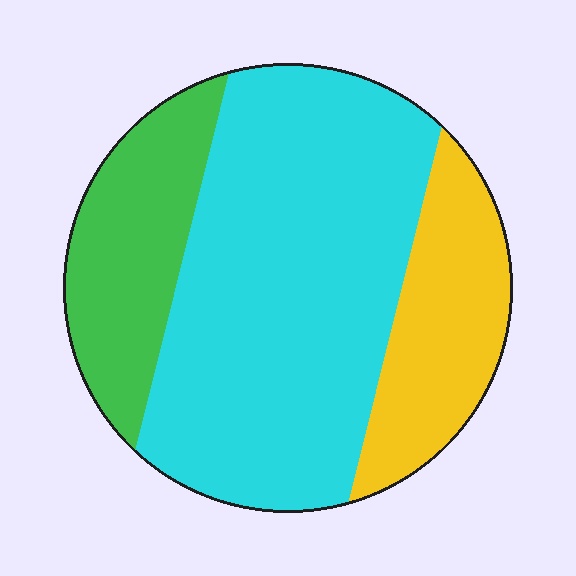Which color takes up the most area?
Cyan, at roughly 60%.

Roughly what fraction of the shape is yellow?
Yellow takes up about one fifth (1/5) of the shape.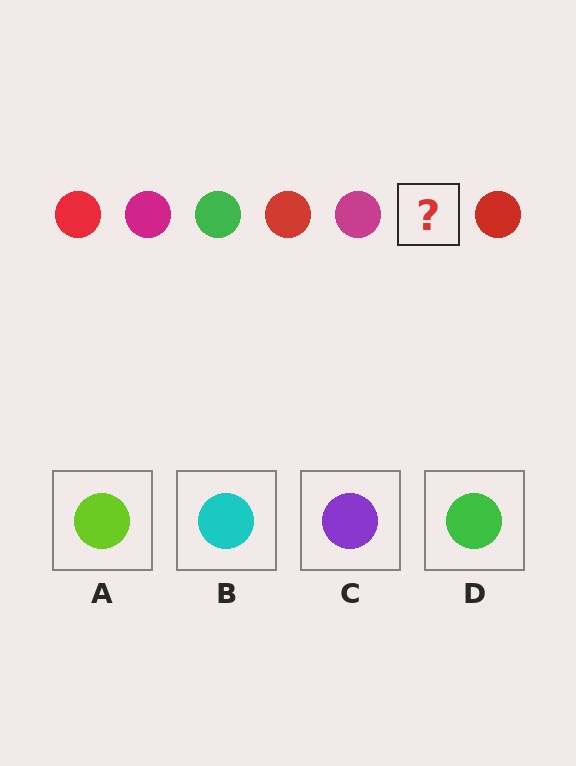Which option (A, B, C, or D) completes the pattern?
D.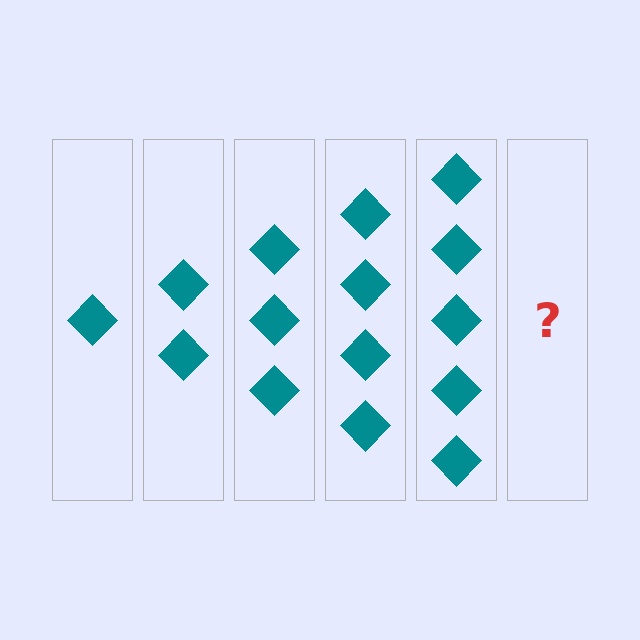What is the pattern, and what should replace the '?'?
The pattern is that each step adds one more diamond. The '?' should be 6 diamonds.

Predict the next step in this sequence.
The next step is 6 diamonds.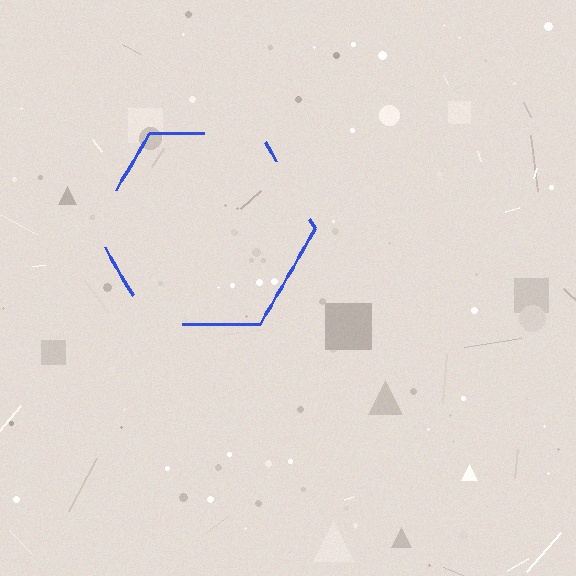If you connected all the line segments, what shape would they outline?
They would outline a hexagon.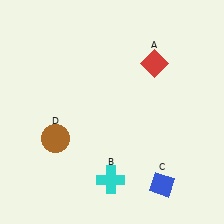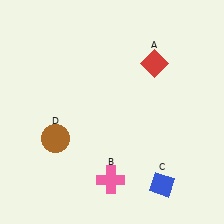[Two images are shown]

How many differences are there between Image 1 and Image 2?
There is 1 difference between the two images.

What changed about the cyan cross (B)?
In Image 1, B is cyan. In Image 2, it changed to pink.